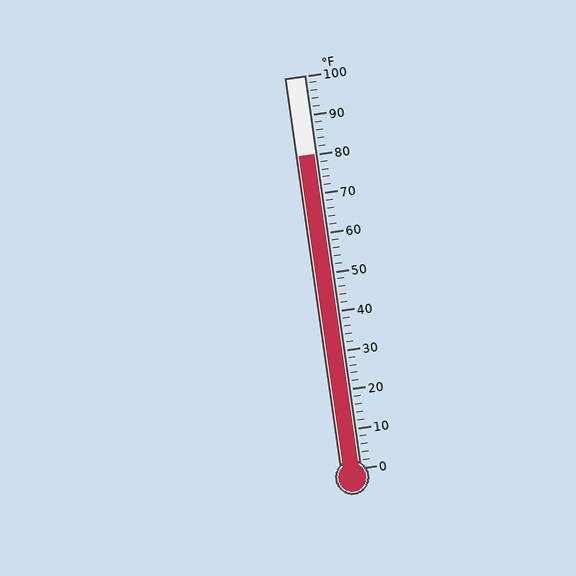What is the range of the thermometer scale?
The thermometer scale ranges from 0°F to 100°F.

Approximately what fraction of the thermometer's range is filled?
The thermometer is filled to approximately 80% of its range.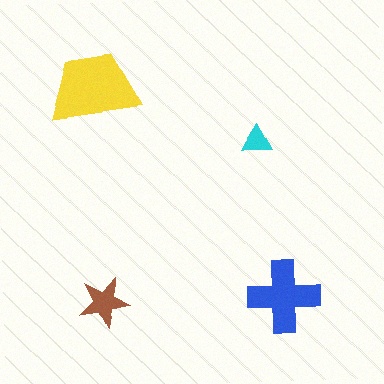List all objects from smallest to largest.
The cyan triangle, the brown star, the blue cross, the yellow trapezoid.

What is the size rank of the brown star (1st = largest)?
3rd.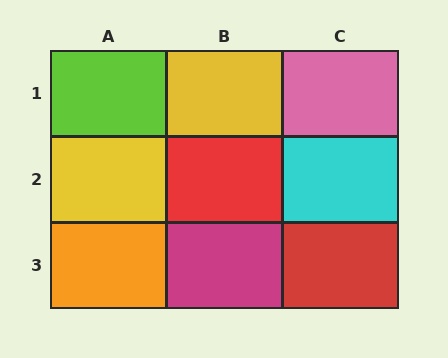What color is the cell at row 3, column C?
Red.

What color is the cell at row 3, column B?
Magenta.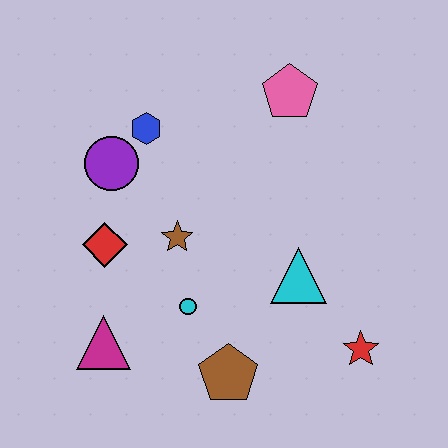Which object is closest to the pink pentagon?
The blue hexagon is closest to the pink pentagon.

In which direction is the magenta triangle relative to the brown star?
The magenta triangle is below the brown star.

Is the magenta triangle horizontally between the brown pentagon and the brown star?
No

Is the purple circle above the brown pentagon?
Yes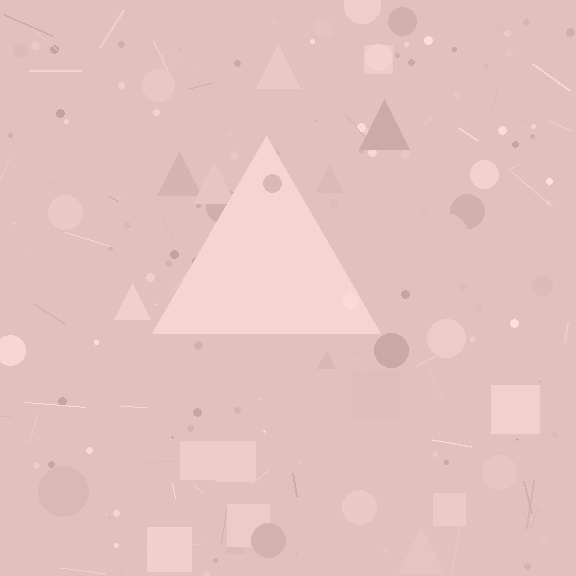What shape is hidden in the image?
A triangle is hidden in the image.